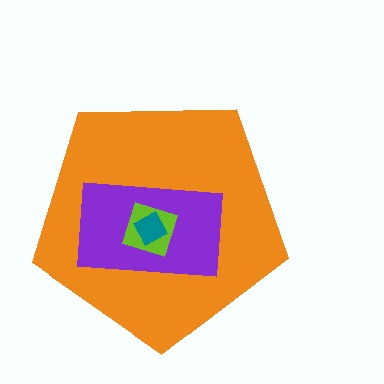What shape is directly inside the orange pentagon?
The purple rectangle.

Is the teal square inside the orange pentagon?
Yes.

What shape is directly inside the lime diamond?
The teal square.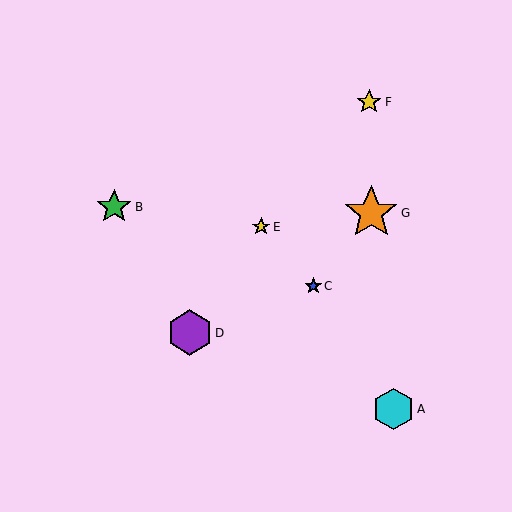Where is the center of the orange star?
The center of the orange star is at (371, 213).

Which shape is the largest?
The orange star (labeled G) is the largest.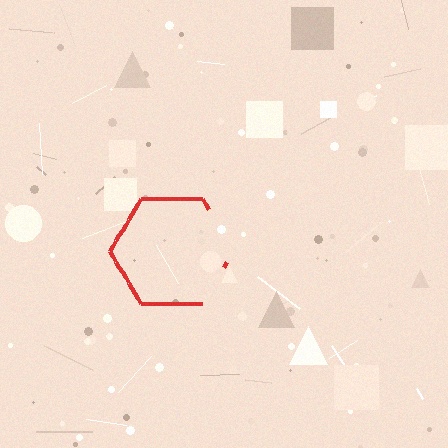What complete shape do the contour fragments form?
The contour fragments form a hexagon.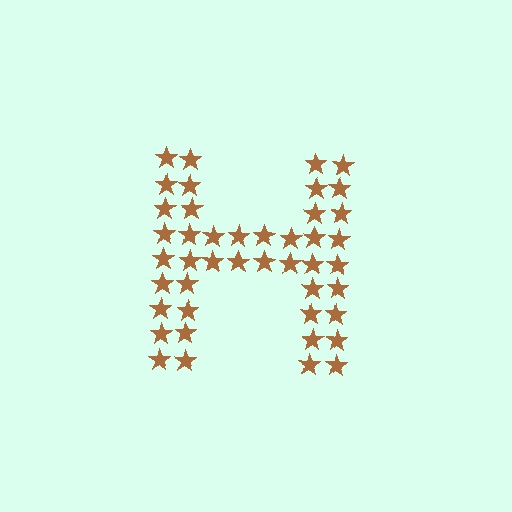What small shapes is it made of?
It is made of small stars.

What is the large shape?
The large shape is the letter H.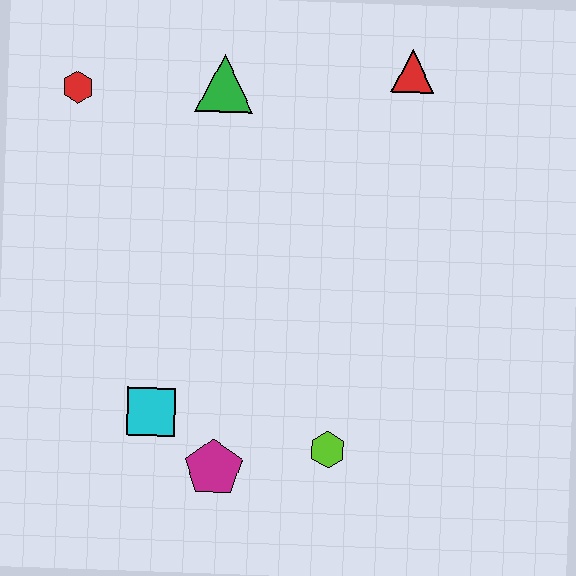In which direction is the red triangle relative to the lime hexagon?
The red triangle is above the lime hexagon.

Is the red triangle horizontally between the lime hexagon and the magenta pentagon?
No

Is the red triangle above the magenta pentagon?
Yes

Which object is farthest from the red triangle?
The magenta pentagon is farthest from the red triangle.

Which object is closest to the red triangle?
The green triangle is closest to the red triangle.